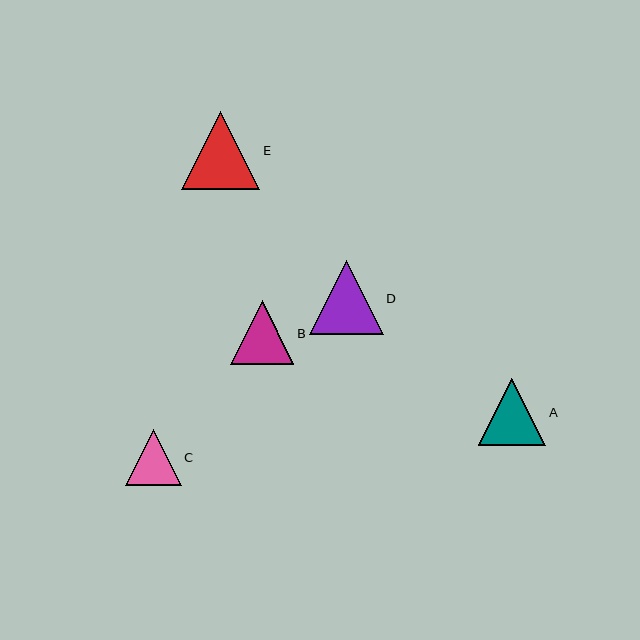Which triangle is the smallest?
Triangle C is the smallest with a size of approximately 56 pixels.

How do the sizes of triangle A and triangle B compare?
Triangle A and triangle B are approximately the same size.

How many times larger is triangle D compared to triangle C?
Triangle D is approximately 1.3 times the size of triangle C.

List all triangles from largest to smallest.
From largest to smallest: E, D, A, B, C.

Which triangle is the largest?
Triangle E is the largest with a size of approximately 78 pixels.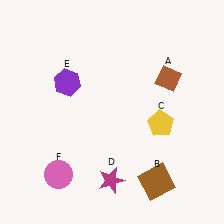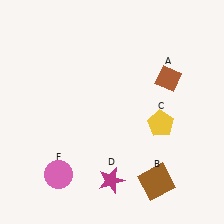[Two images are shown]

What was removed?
The purple hexagon (E) was removed in Image 2.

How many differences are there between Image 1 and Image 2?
There is 1 difference between the two images.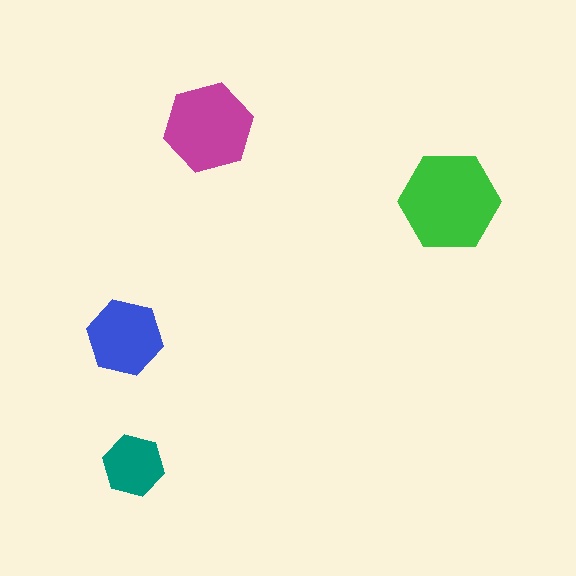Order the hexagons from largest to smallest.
the green one, the magenta one, the blue one, the teal one.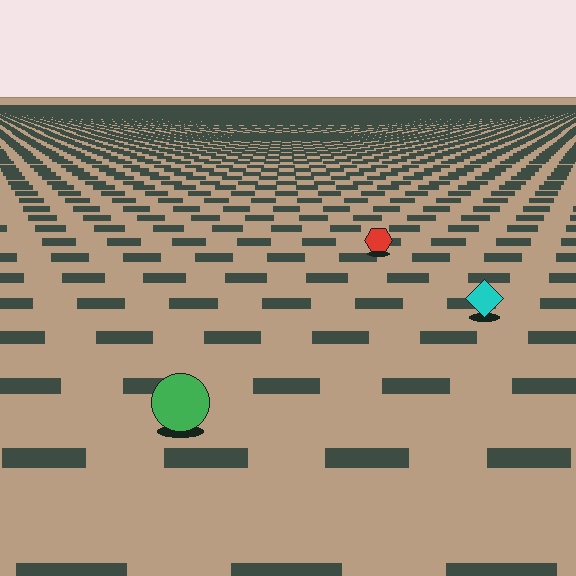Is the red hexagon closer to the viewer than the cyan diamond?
No. The cyan diamond is closer — you can tell from the texture gradient: the ground texture is coarser near it.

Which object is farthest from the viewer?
The red hexagon is farthest from the viewer. It appears smaller and the ground texture around it is denser.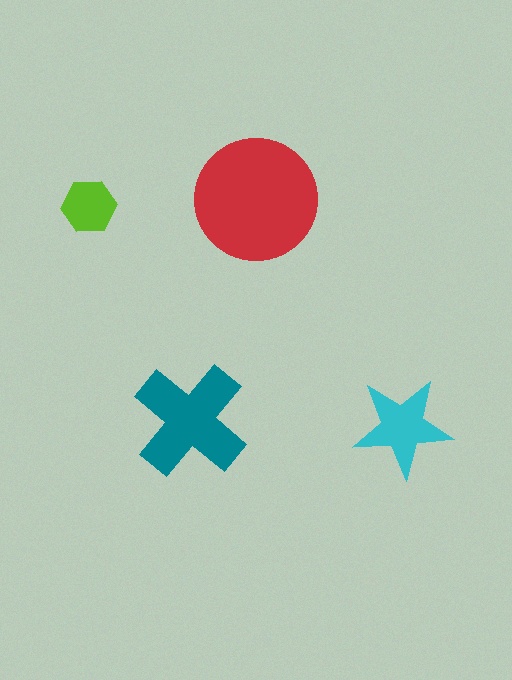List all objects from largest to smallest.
The red circle, the teal cross, the cyan star, the lime hexagon.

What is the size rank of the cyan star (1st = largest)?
3rd.